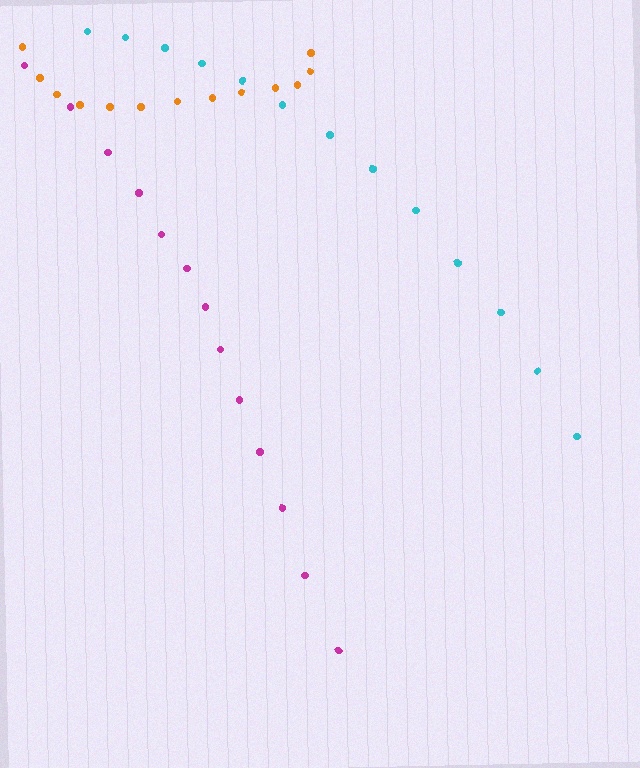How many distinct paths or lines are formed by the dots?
There are 3 distinct paths.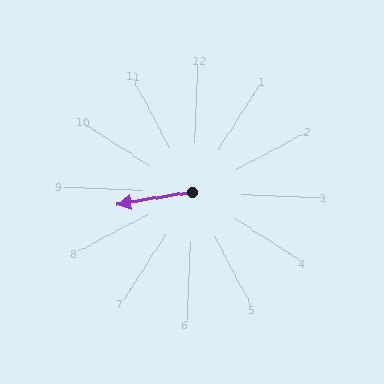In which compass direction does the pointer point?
West.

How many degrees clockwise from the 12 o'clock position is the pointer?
Approximately 258 degrees.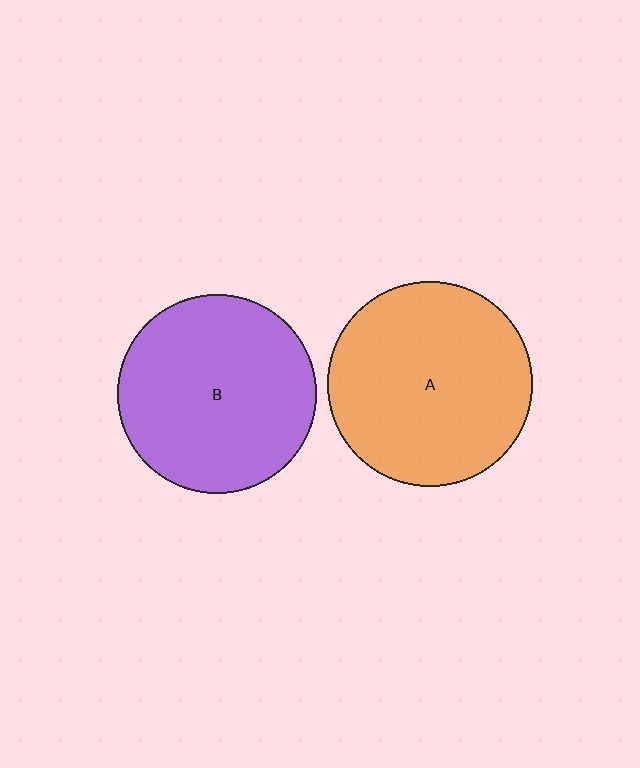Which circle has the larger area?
Circle A (orange).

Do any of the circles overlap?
No, none of the circles overlap.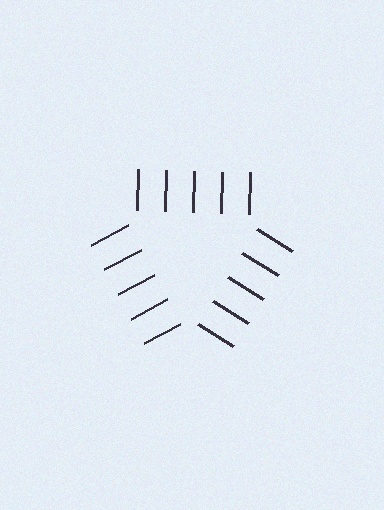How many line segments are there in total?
15 — 5 along each of the 3 edges.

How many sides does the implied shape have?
3 sides — the line-ends trace a triangle.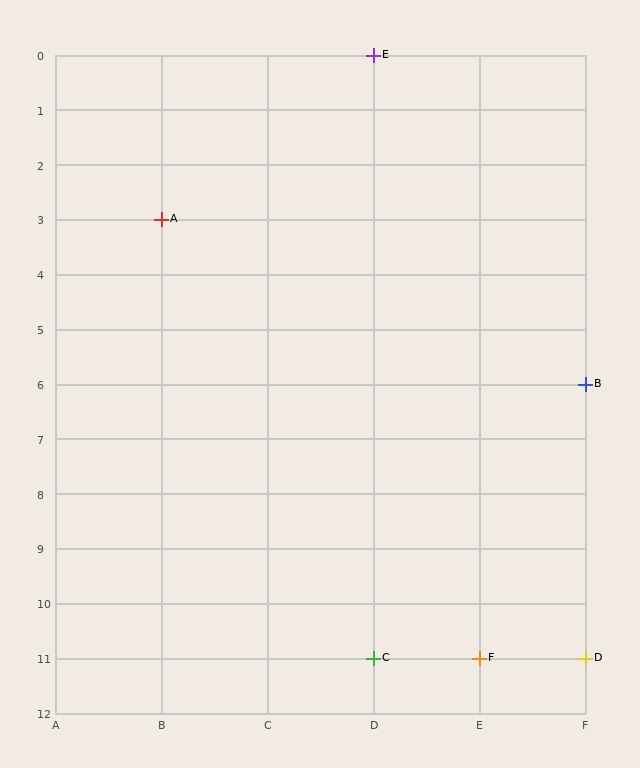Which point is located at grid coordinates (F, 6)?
Point B is at (F, 6).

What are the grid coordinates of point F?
Point F is at grid coordinates (E, 11).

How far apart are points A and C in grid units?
Points A and C are 2 columns and 8 rows apart (about 8.2 grid units diagonally).